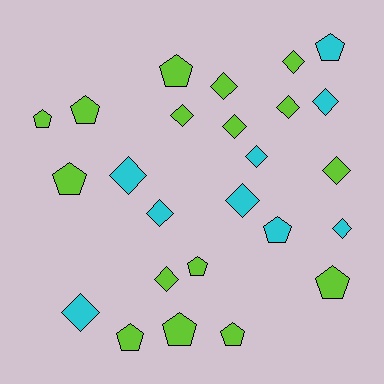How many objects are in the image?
There are 25 objects.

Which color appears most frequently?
Lime, with 16 objects.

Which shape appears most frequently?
Diamond, with 14 objects.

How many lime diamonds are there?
There are 7 lime diamonds.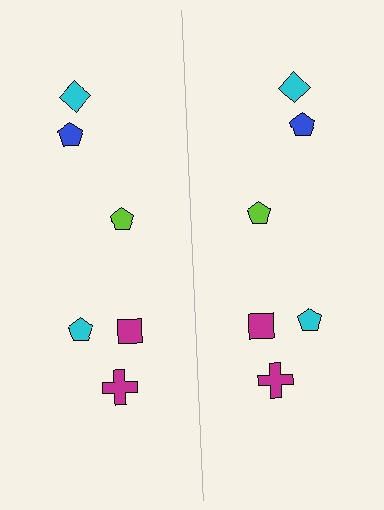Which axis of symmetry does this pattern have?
The pattern has a vertical axis of symmetry running through the center of the image.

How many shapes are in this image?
There are 12 shapes in this image.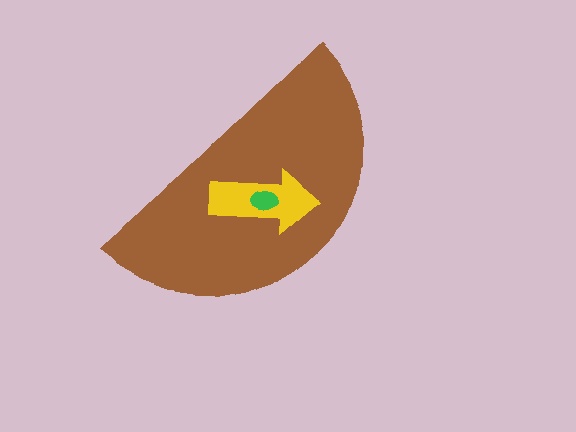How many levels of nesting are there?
3.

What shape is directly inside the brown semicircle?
The yellow arrow.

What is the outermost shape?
The brown semicircle.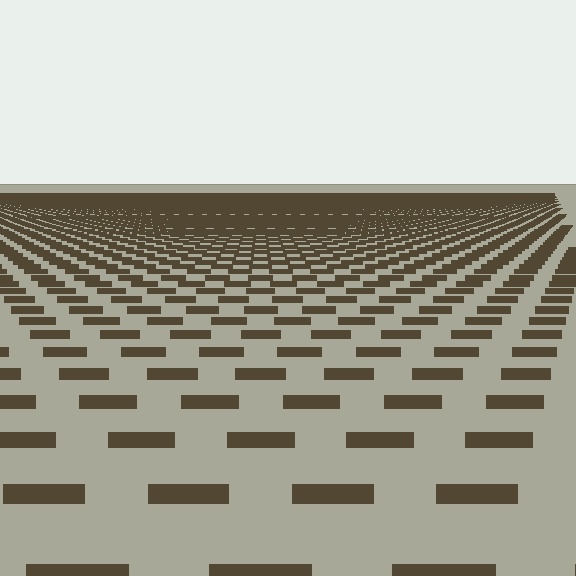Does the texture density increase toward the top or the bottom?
Density increases toward the top.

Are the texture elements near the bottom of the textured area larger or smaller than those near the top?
Larger. Near the bottom, elements are closer to the viewer and appear at a bigger on-screen size.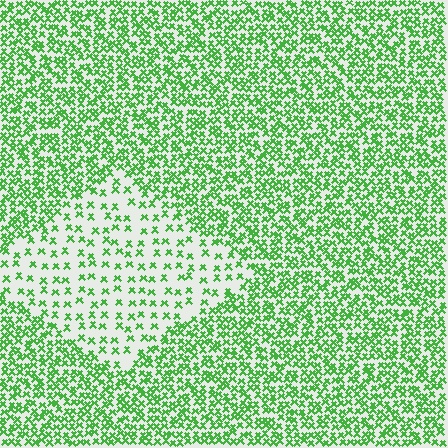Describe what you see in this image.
The image contains small green elements arranged at two different densities. A diamond-shaped region is visible where the elements are less densely packed than the surrounding area.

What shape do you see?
I see a diamond.